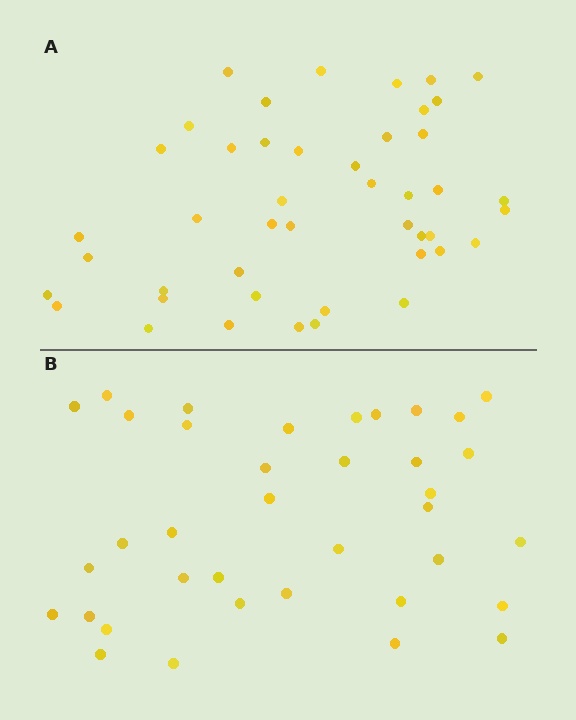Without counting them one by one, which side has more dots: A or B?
Region A (the top region) has more dots.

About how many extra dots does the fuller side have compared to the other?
Region A has roughly 8 or so more dots than region B.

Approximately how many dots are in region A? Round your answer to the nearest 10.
About 40 dots. (The exact count is 45, which rounds to 40.)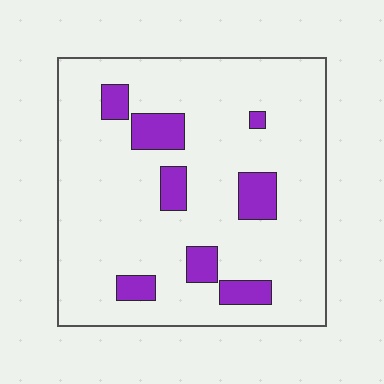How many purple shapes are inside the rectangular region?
8.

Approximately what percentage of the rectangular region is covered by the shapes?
Approximately 15%.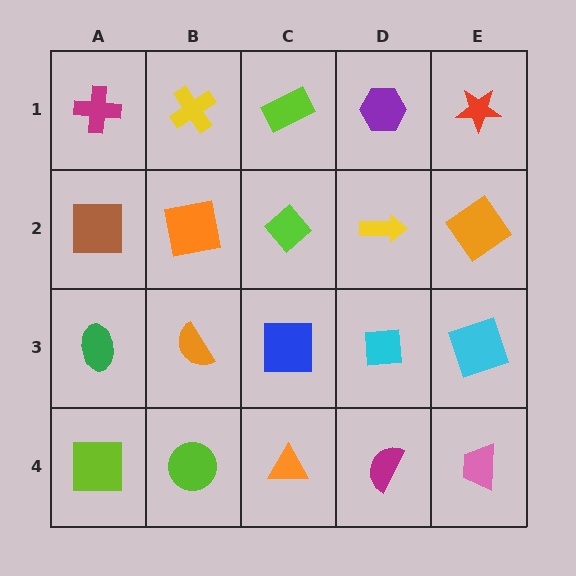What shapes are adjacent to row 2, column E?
A red star (row 1, column E), a cyan square (row 3, column E), a yellow arrow (row 2, column D).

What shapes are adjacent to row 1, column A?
A brown square (row 2, column A), a yellow cross (row 1, column B).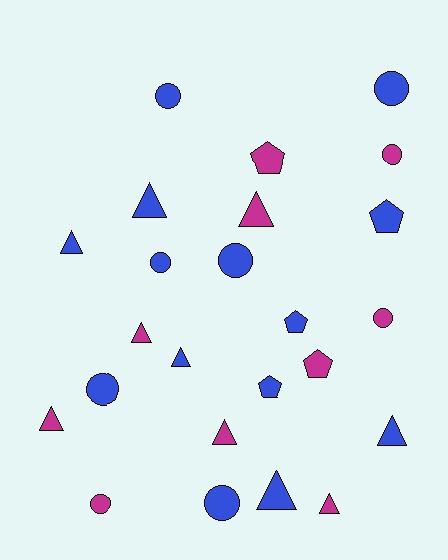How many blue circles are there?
There are 6 blue circles.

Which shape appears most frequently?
Triangle, with 10 objects.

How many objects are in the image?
There are 24 objects.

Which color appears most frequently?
Blue, with 14 objects.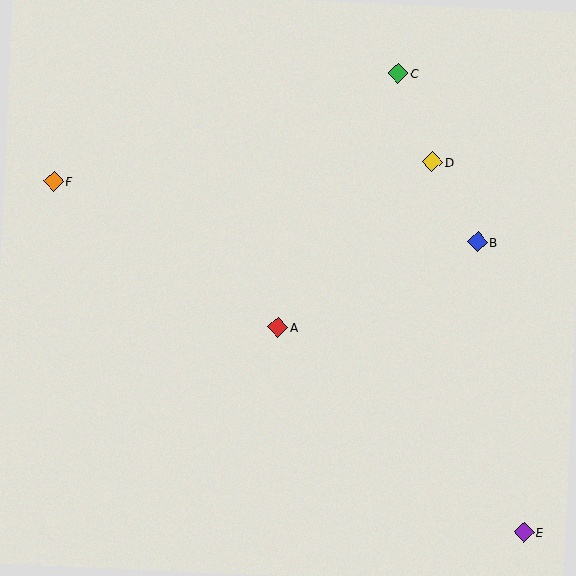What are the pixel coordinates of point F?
Point F is at (54, 182).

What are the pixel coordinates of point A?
Point A is at (278, 327).